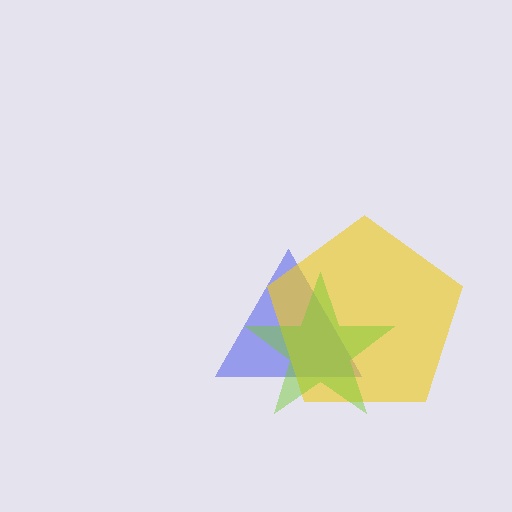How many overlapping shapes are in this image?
There are 3 overlapping shapes in the image.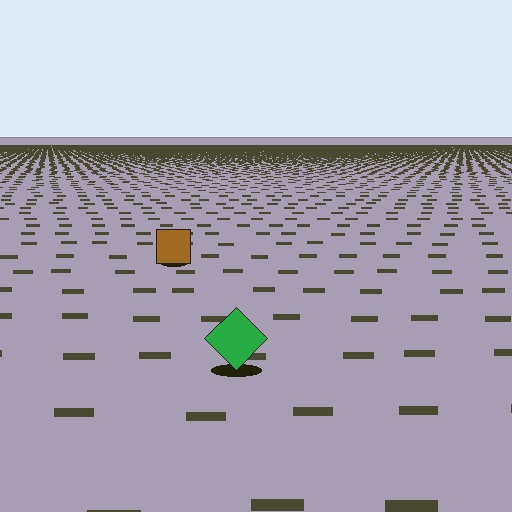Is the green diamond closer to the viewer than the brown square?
Yes. The green diamond is closer — you can tell from the texture gradient: the ground texture is coarser near it.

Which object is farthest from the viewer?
The brown square is farthest from the viewer. It appears smaller and the ground texture around it is denser.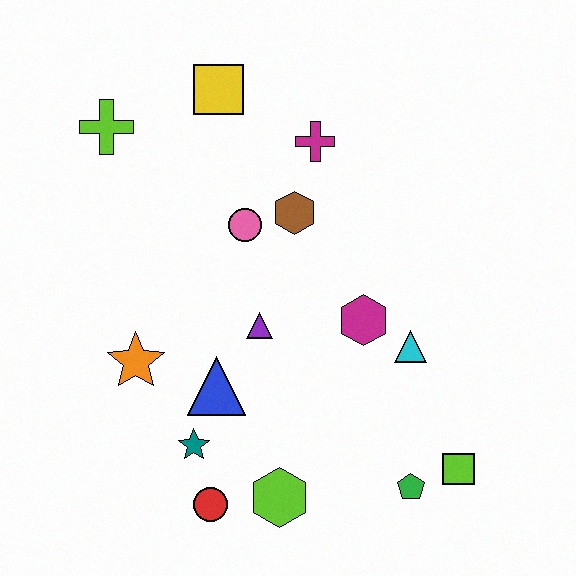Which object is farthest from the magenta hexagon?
The lime cross is farthest from the magenta hexagon.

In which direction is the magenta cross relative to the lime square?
The magenta cross is above the lime square.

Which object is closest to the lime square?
The green pentagon is closest to the lime square.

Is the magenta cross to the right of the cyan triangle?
No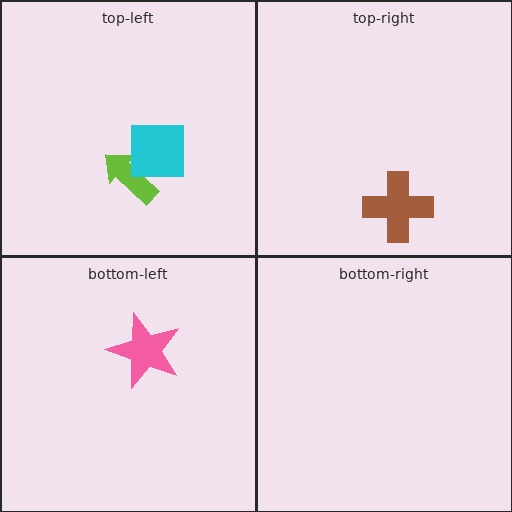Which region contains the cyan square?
The top-left region.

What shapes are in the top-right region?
The brown cross.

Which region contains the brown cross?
The top-right region.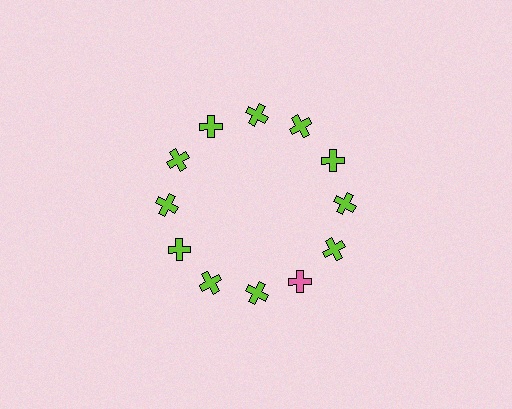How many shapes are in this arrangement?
There are 12 shapes arranged in a ring pattern.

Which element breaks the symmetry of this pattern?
The pink cross at roughly the 5 o'clock position breaks the symmetry. All other shapes are lime crosses.